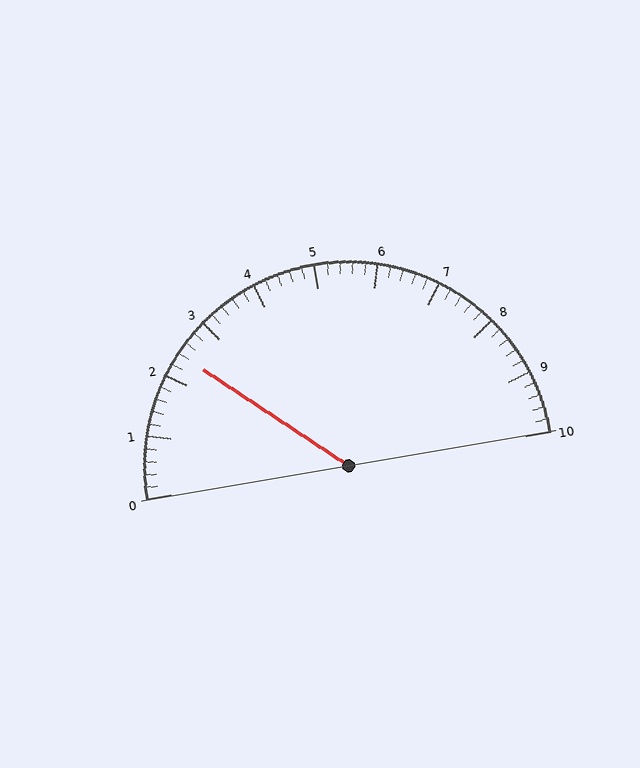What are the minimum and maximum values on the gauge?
The gauge ranges from 0 to 10.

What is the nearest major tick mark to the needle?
The nearest major tick mark is 2.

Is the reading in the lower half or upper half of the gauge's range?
The reading is in the lower half of the range (0 to 10).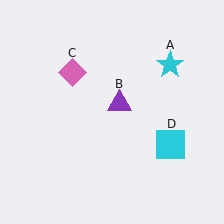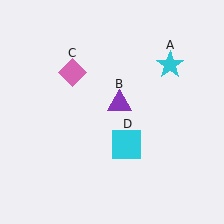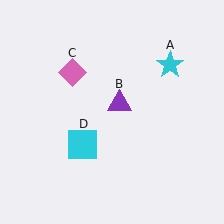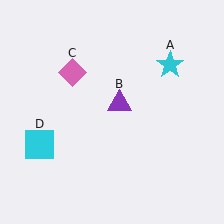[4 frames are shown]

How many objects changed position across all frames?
1 object changed position: cyan square (object D).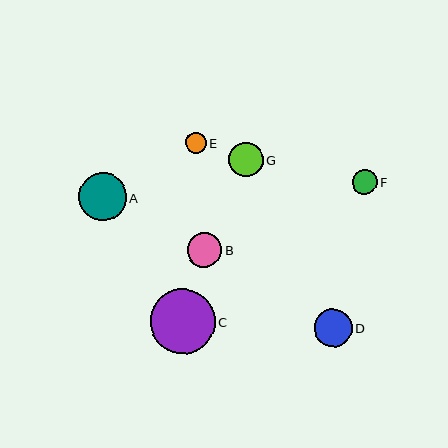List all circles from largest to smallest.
From largest to smallest: C, A, D, G, B, F, E.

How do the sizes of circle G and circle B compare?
Circle G and circle B are approximately the same size.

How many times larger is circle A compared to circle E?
Circle A is approximately 2.3 times the size of circle E.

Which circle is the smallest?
Circle E is the smallest with a size of approximately 21 pixels.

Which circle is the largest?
Circle C is the largest with a size of approximately 64 pixels.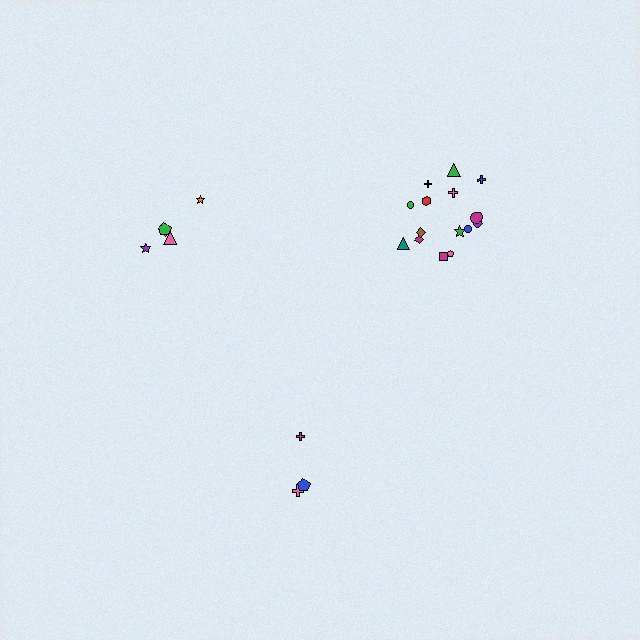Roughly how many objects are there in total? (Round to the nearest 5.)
Roughly 25 objects in total.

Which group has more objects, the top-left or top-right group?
The top-right group.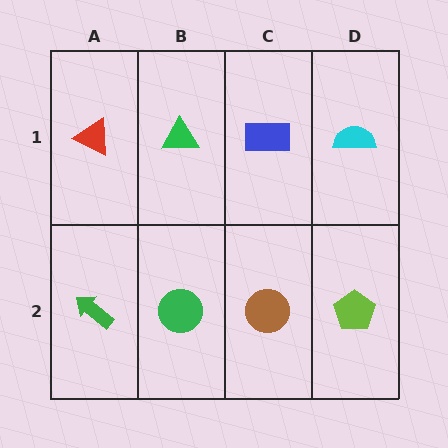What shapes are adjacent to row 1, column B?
A green circle (row 2, column B), a red triangle (row 1, column A), a blue rectangle (row 1, column C).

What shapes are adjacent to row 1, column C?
A brown circle (row 2, column C), a green triangle (row 1, column B), a cyan semicircle (row 1, column D).